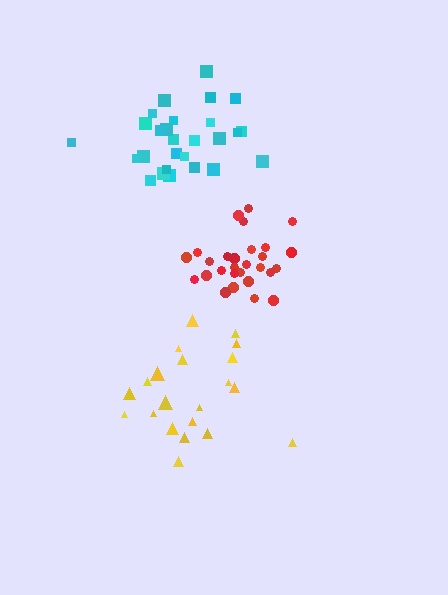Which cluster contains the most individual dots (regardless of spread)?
Red (28).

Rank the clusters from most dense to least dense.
red, cyan, yellow.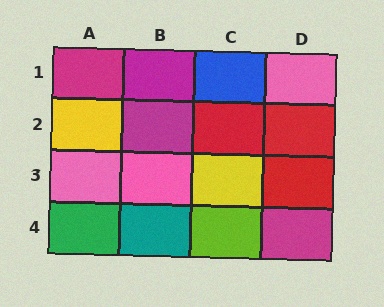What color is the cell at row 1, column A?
Magenta.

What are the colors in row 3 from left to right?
Pink, pink, yellow, red.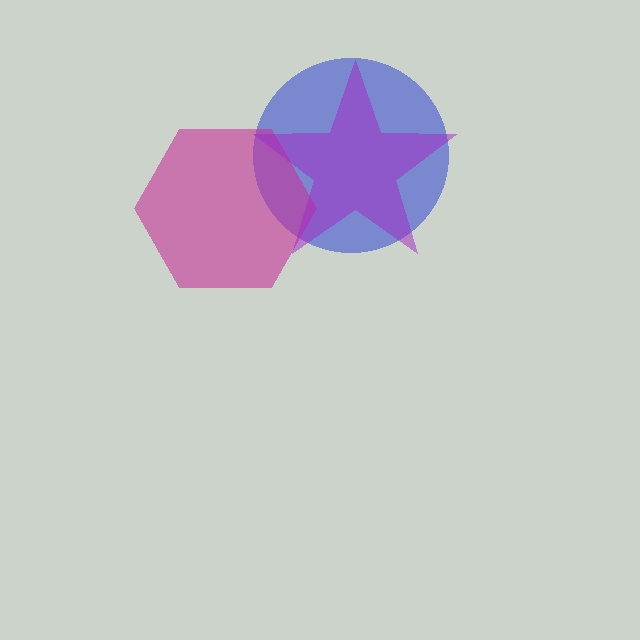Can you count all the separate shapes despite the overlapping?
Yes, there are 3 separate shapes.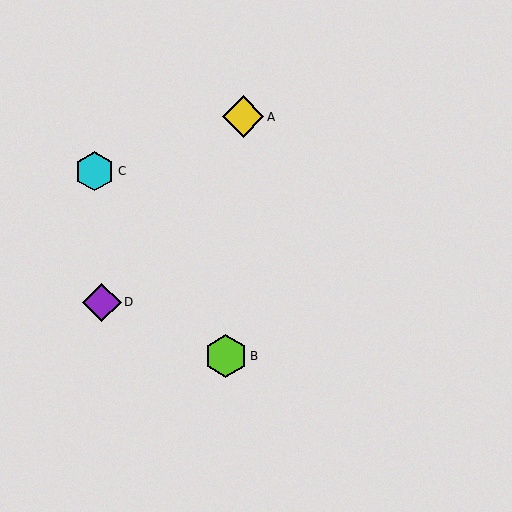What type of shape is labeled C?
Shape C is a cyan hexagon.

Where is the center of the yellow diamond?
The center of the yellow diamond is at (243, 117).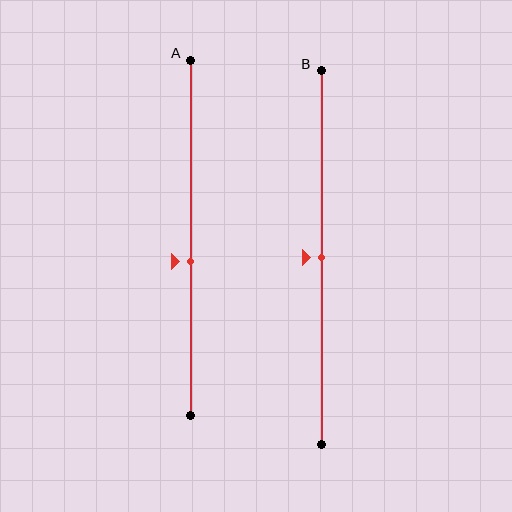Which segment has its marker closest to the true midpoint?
Segment B has its marker closest to the true midpoint.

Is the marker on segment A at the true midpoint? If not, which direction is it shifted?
No, the marker on segment A is shifted downward by about 7% of the segment length.